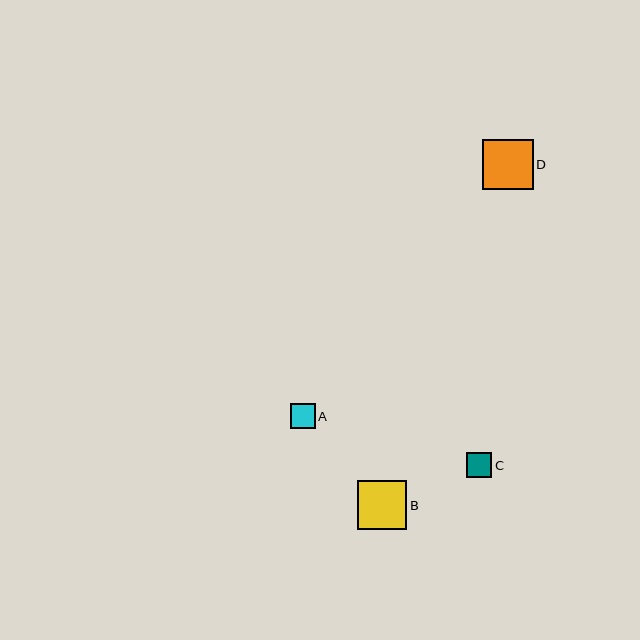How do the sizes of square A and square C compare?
Square A and square C are approximately the same size.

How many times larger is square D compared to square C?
Square D is approximately 2.0 times the size of square C.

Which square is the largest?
Square D is the largest with a size of approximately 50 pixels.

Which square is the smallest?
Square C is the smallest with a size of approximately 25 pixels.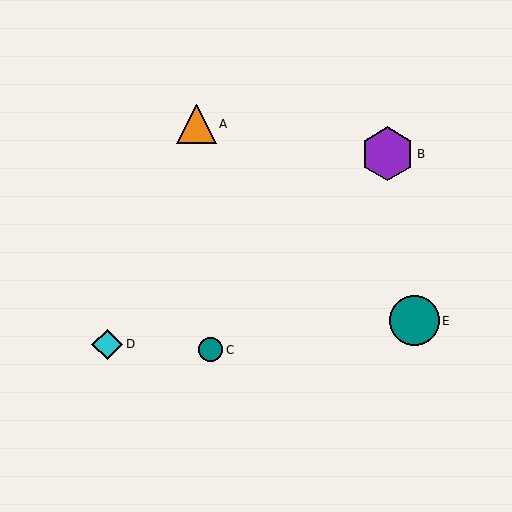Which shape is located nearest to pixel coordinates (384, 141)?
The purple hexagon (labeled B) at (387, 154) is nearest to that location.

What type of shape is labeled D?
Shape D is a cyan diamond.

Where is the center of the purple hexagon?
The center of the purple hexagon is at (387, 154).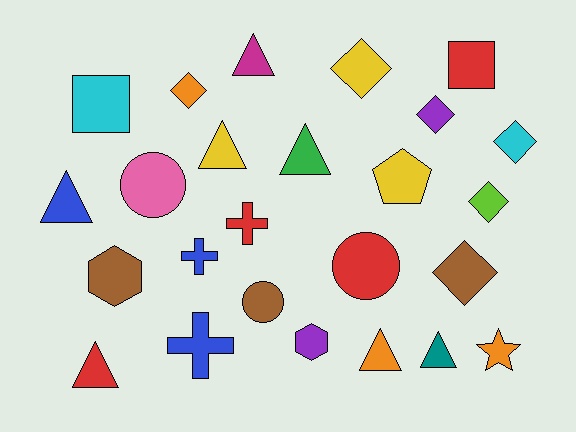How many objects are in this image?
There are 25 objects.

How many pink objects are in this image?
There is 1 pink object.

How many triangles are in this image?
There are 7 triangles.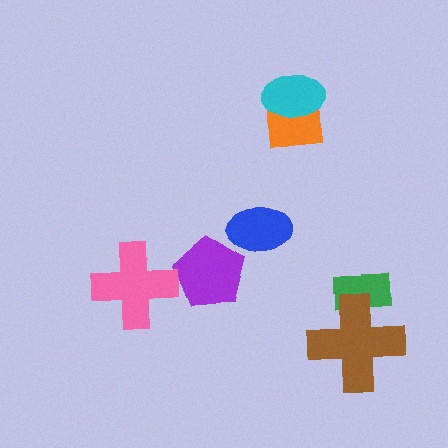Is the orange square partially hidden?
Yes, it is partially covered by another shape.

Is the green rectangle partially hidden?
Yes, it is partially covered by another shape.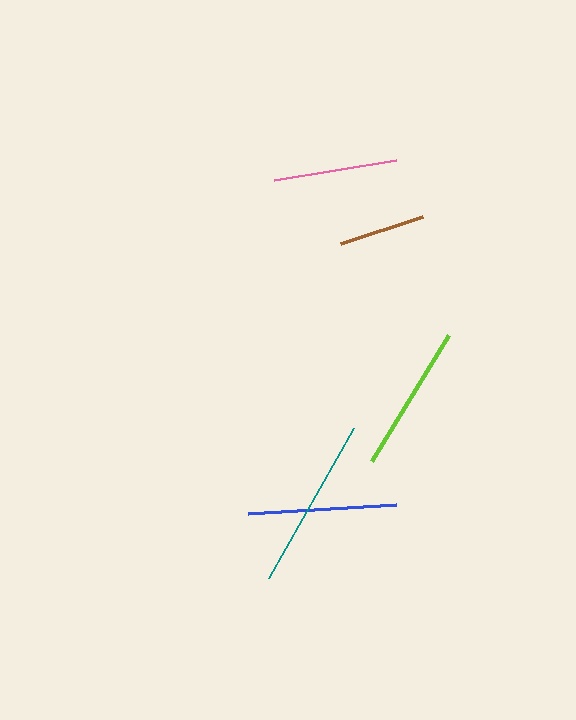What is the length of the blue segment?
The blue segment is approximately 148 pixels long.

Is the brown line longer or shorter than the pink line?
The pink line is longer than the brown line.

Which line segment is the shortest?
The brown line is the shortest at approximately 86 pixels.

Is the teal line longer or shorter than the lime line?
The teal line is longer than the lime line.